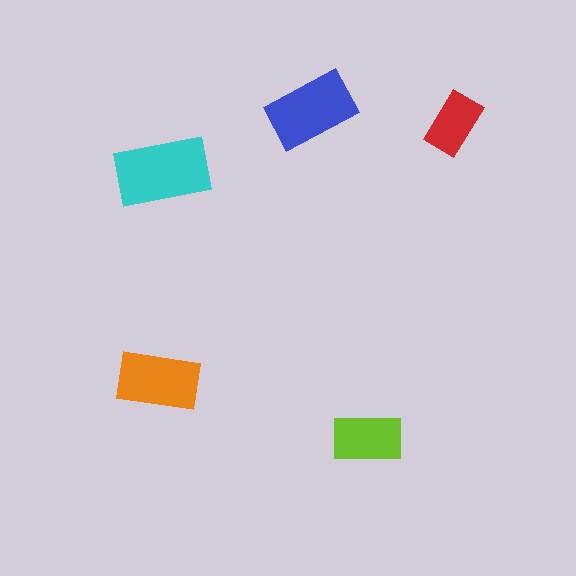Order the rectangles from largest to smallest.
the cyan one, the blue one, the orange one, the lime one, the red one.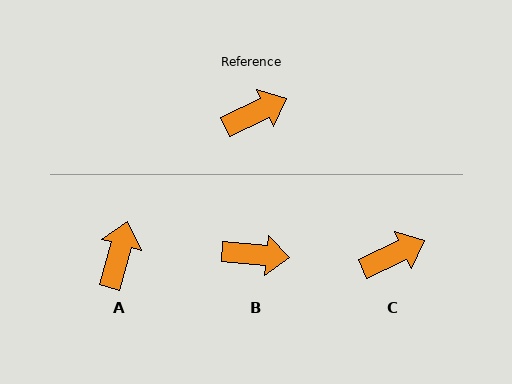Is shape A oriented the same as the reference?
No, it is off by about 49 degrees.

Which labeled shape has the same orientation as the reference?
C.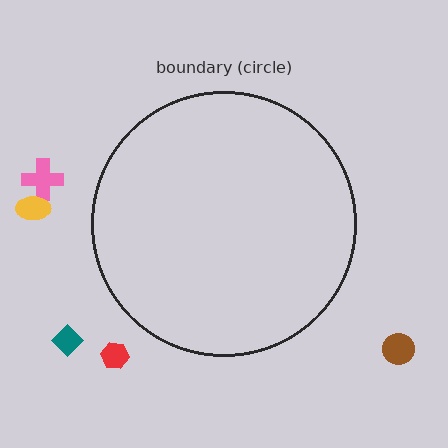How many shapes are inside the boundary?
0 inside, 5 outside.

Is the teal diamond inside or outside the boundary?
Outside.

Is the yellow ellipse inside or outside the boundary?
Outside.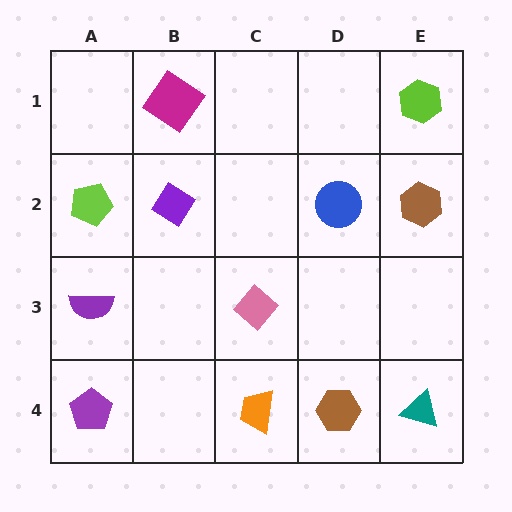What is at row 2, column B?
A purple diamond.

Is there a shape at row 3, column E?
No, that cell is empty.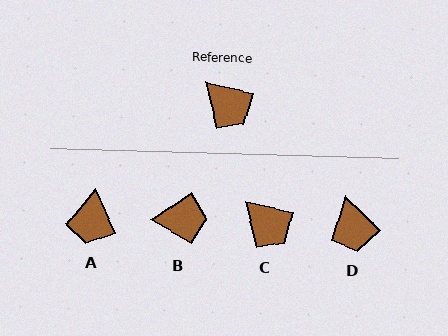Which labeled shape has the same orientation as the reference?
C.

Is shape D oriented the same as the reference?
No, it is off by about 31 degrees.